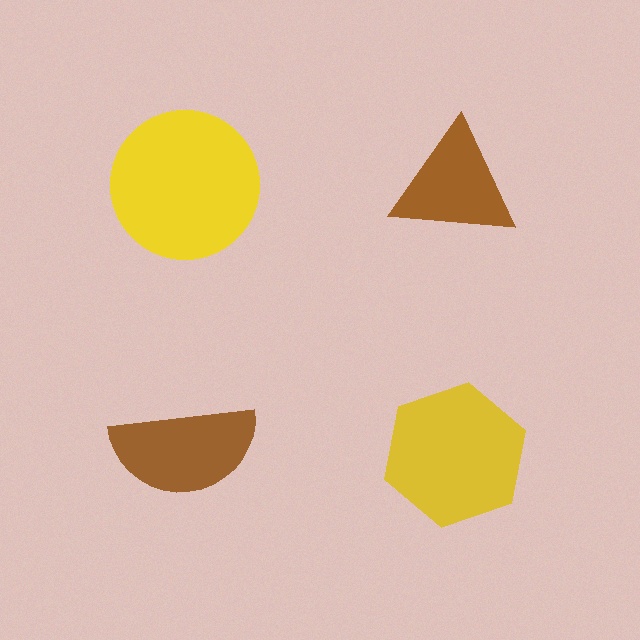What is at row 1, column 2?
A brown triangle.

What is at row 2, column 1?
A brown semicircle.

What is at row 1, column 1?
A yellow circle.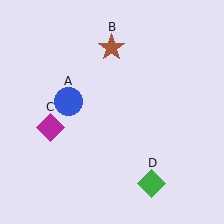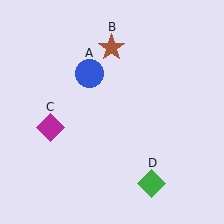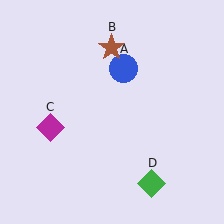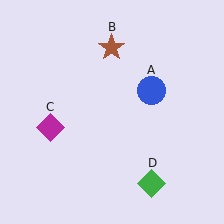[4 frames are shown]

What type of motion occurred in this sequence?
The blue circle (object A) rotated clockwise around the center of the scene.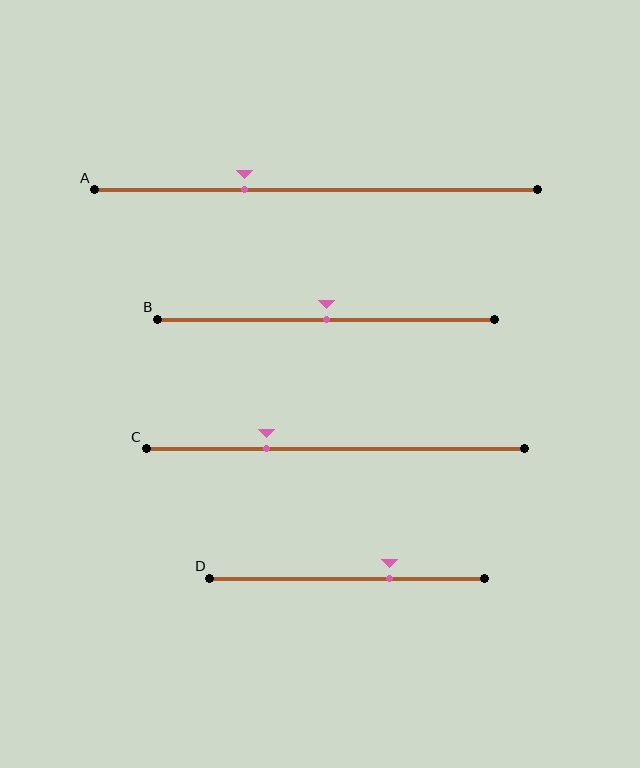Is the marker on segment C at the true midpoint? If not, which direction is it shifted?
No, the marker on segment C is shifted to the left by about 18% of the segment length.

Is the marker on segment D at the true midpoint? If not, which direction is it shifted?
No, the marker on segment D is shifted to the right by about 16% of the segment length.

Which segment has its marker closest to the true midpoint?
Segment B has its marker closest to the true midpoint.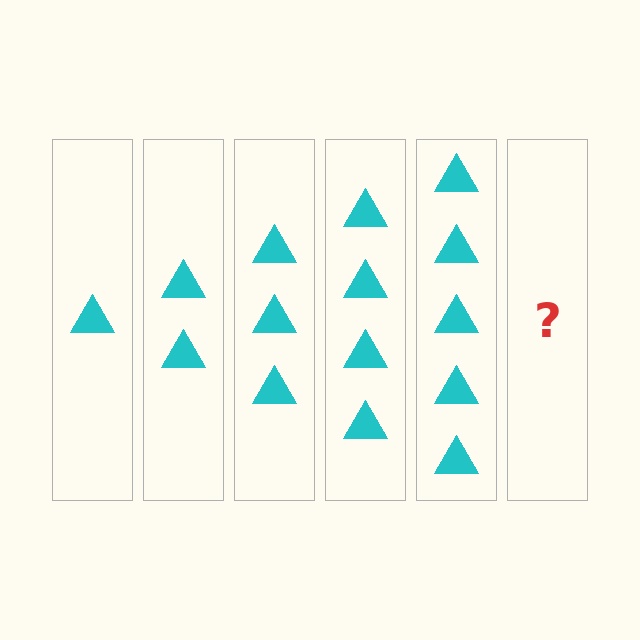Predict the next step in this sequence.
The next step is 6 triangles.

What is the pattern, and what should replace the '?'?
The pattern is that each step adds one more triangle. The '?' should be 6 triangles.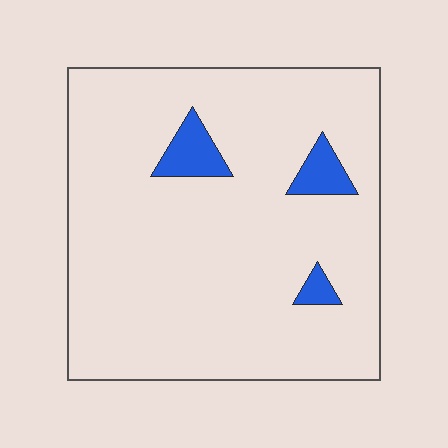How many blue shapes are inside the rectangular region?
3.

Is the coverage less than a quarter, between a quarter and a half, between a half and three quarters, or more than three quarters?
Less than a quarter.